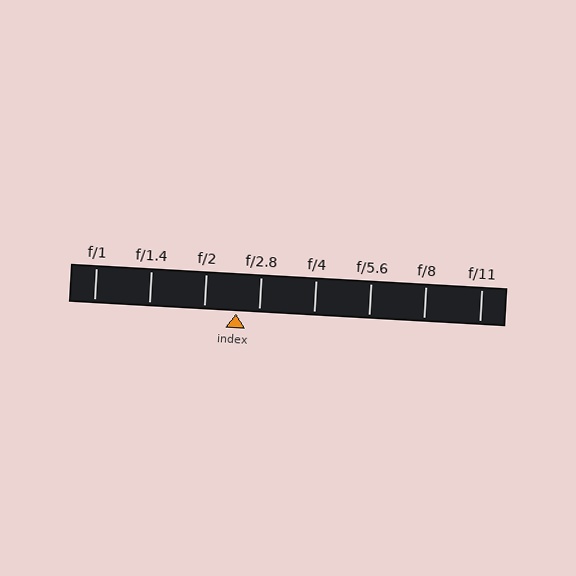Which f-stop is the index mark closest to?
The index mark is closest to f/2.8.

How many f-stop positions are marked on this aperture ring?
There are 8 f-stop positions marked.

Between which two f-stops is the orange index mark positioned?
The index mark is between f/2 and f/2.8.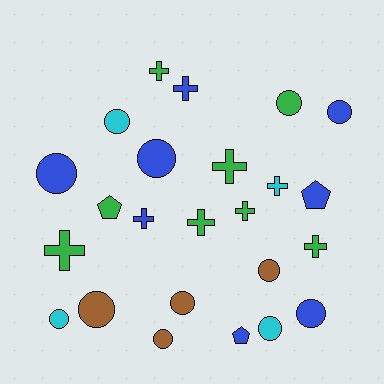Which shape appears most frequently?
Circle, with 12 objects.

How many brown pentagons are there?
There are no brown pentagons.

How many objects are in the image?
There are 24 objects.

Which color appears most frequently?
Blue, with 8 objects.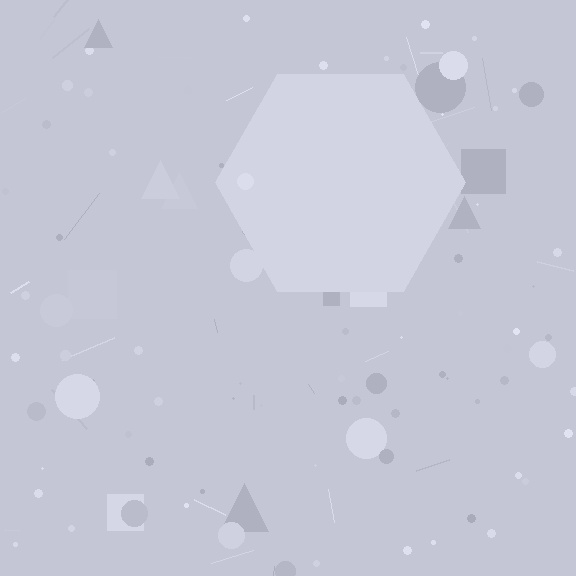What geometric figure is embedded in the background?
A hexagon is embedded in the background.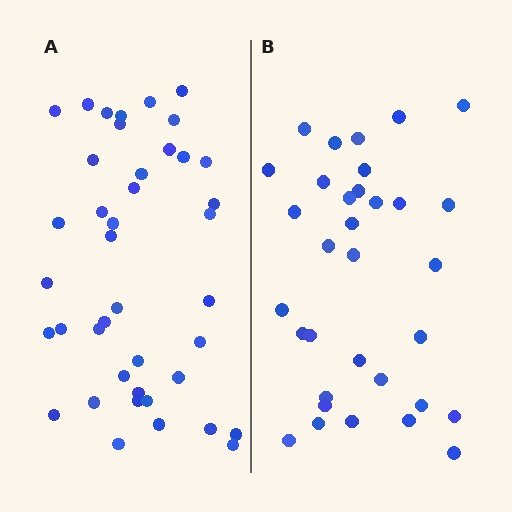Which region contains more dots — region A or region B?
Region A (the left region) has more dots.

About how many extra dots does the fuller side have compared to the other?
Region A has roughly 8 or so more dots than region B.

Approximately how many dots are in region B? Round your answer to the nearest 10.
About 30 dots. (The exact count is 33, which rounds to 30.)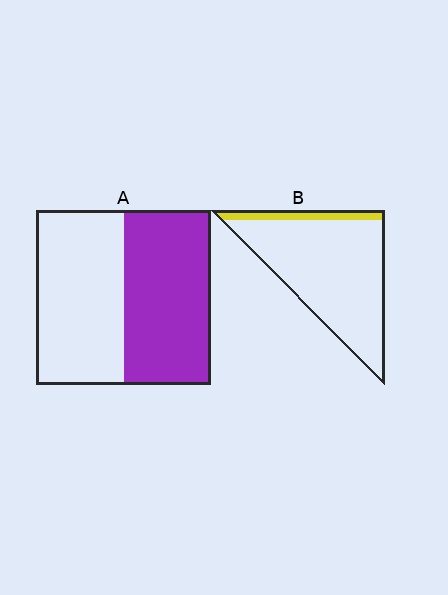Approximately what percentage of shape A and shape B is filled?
A is approximately 50% and B is approximately 10%.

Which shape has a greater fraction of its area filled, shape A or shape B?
Shape A.